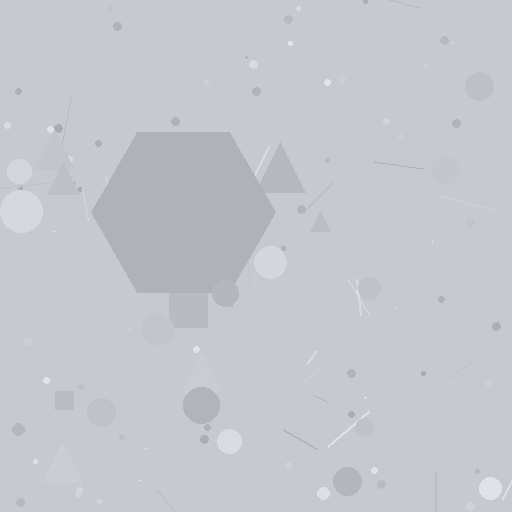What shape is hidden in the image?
A hexagon is hidden in the image.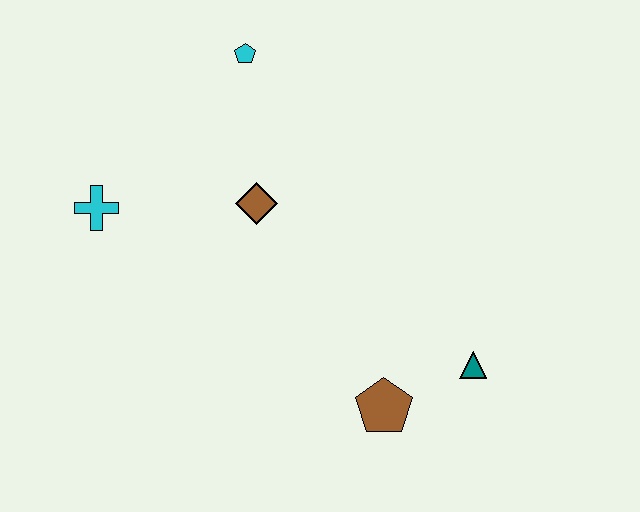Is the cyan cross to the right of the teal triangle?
No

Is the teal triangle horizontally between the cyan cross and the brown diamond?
No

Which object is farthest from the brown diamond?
The teal triangle is farthest from the brown diamond.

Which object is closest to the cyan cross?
The brown diamond is closest to the cyan cross.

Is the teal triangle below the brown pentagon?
No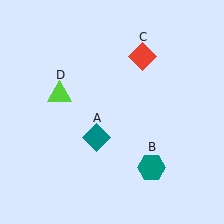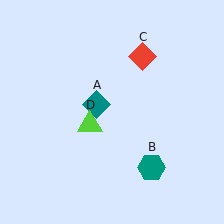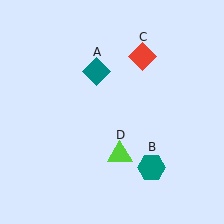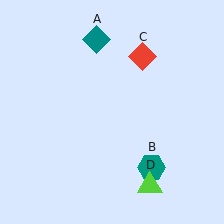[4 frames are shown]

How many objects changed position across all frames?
2 objects changed position: teal diamond (object A), lime triangle (object D).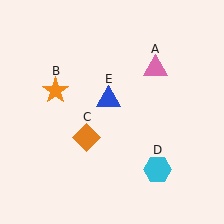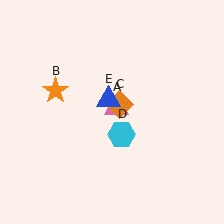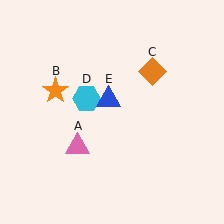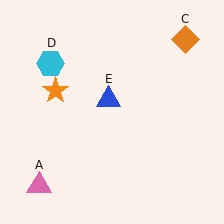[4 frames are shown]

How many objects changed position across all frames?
3 objects changed position: pink triangle (object A), orange diamond (object C), cyan hexagon (object D).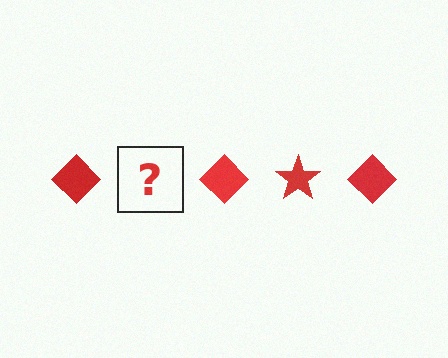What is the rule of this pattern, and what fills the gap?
The rule is that the pattern cycles through diamond, star shapes in red. The gap should be filled with a red star.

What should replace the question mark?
The question mark should be replaced with a red star.